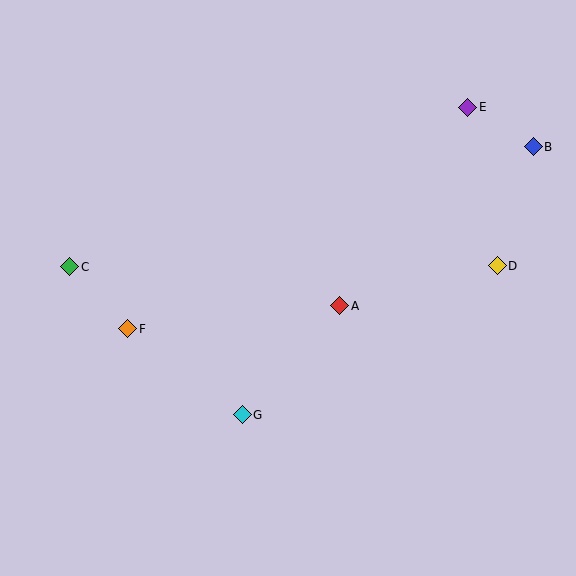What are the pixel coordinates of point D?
Point D is at (497, 266).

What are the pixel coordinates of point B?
Point B is at (533, 147).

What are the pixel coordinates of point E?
Point E is at (468, 108).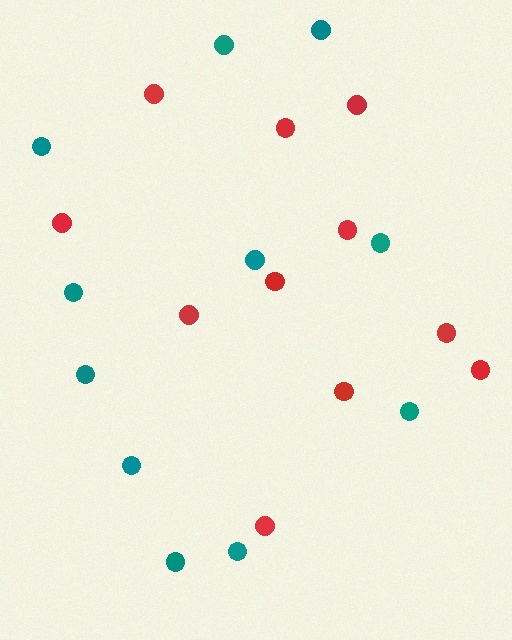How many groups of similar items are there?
There are 2 groups: one group of red circles (11) and one group of teal circles (11).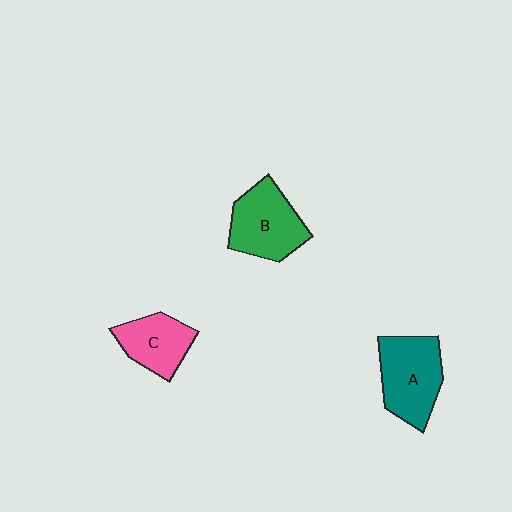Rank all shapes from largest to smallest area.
From largest to smallest: A (teal), B (green), C (pink).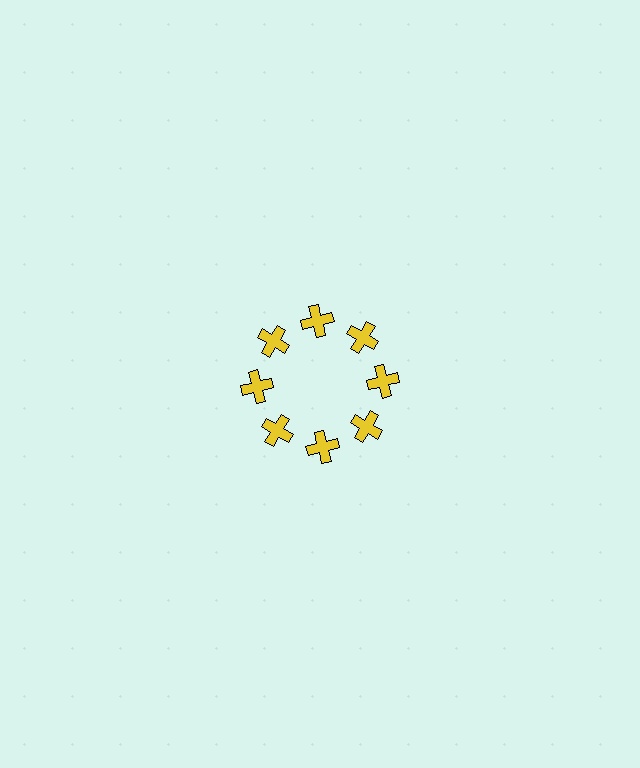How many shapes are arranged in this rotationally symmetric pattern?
There are 8 shapes, arranged in 8 groups of 1.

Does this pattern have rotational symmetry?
Yes, this pattern has 8-fold rotational symmetry. It looks the same after rotating 45 degrees around the center.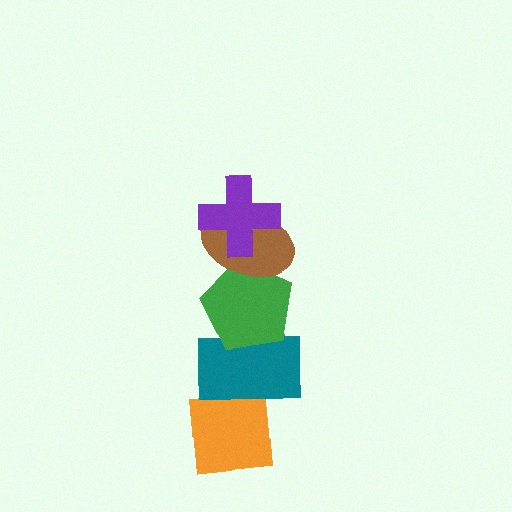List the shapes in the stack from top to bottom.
From top to bottom: the purple cross, the brown ellipse, the green pentagon, the teal rectangle, the orange square.